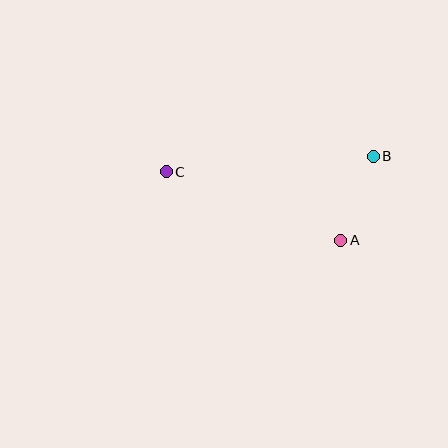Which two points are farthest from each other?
Points B and C are farthest from each other.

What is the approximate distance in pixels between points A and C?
The distance between A and C is approximately 187 pixels.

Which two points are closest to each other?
Points A and B are closest to each other.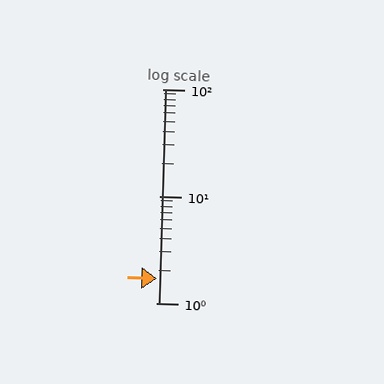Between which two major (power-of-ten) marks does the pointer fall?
The pointer is between 1 and 10.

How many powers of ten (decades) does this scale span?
The scale spans 2 decades, from 1 to 100.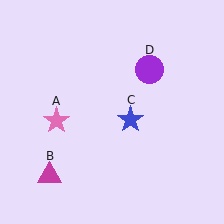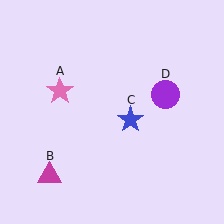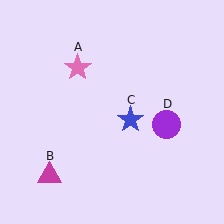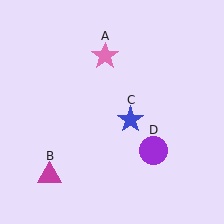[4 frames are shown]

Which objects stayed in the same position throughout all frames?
Magenta triangle (object B) and blue star (object C) remained stationary.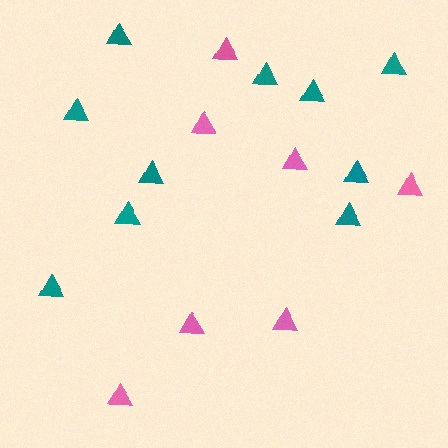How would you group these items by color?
There are 2 groups: one group of teal triangles (10) and one group of pink triangles (7).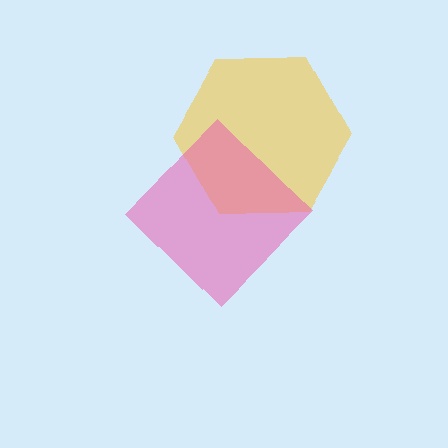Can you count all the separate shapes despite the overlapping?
Yes, there are 2 separate shapes.